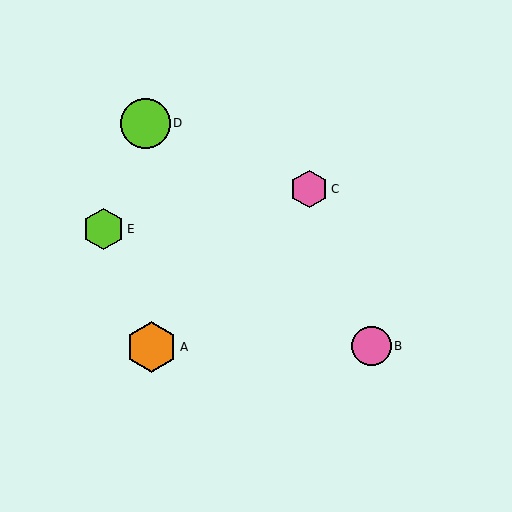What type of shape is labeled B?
Shape B is a pink circle.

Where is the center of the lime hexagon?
The center of the lime hexagon is at (103, 229).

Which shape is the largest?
The orange hexagon (labeled A) is the largest.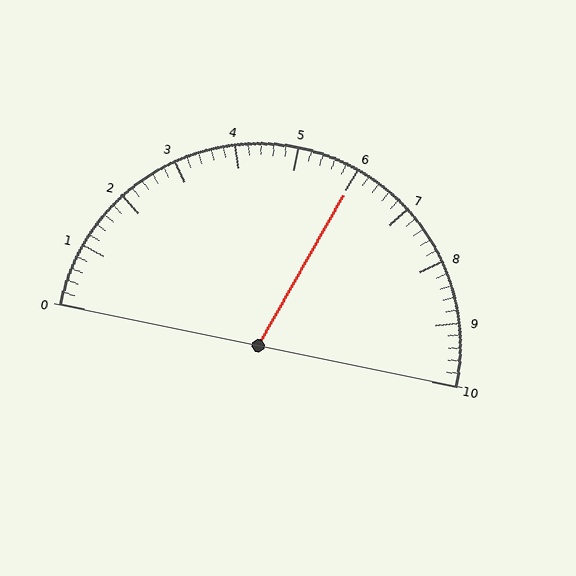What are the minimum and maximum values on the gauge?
The gauge ranges from 0 to 10.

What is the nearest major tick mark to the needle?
The nearest major tick mark is 6.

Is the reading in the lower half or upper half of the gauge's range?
The reading is in the upper half of the range (0 to 10).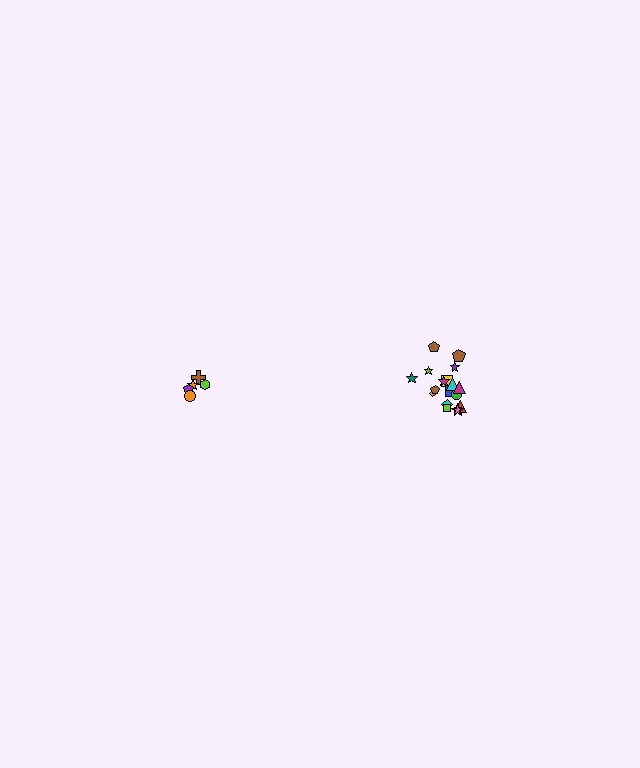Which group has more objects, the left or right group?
The right group.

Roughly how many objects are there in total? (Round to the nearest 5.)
Roughly 25 objects in total.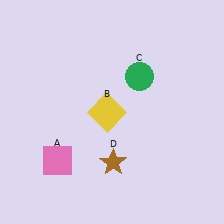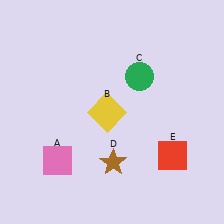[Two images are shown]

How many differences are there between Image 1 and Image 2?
There is 1 difference between the two images.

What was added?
A red square (E) was added in Image 2.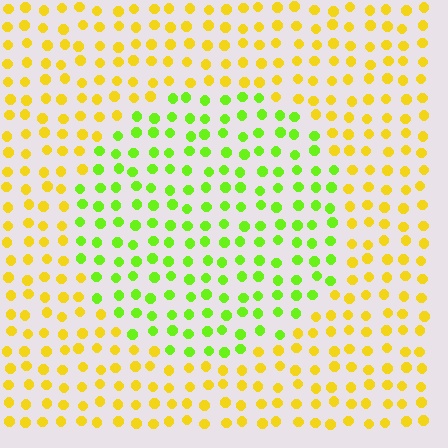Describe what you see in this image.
The image is filled with small yellow elements in a uniform arrangement. A circle-shaped region is visible where the elements are tinted to a slightly different hue, forming a subtle color boundary.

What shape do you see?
I see a circle.